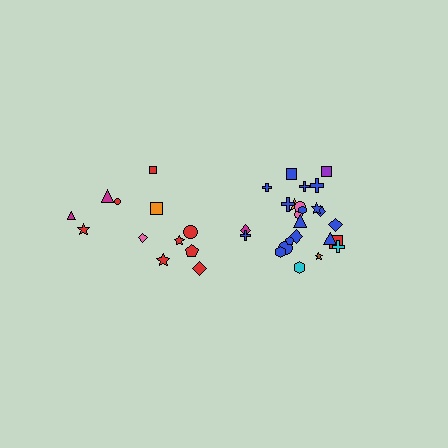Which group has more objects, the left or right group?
The right group.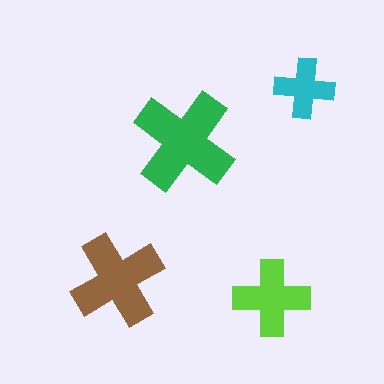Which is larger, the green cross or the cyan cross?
The green one.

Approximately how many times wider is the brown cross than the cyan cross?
About 1.5 times wider.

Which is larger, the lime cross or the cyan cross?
The lime one.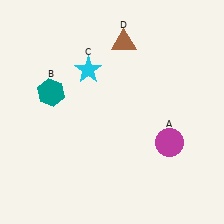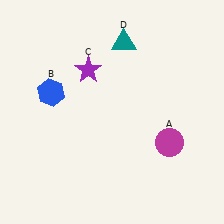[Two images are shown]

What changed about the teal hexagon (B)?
In Image 1, B is teal. In Image 2, it changed to blue.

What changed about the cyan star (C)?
In Image 1, C is cyan. In Image 2, it changed to purple.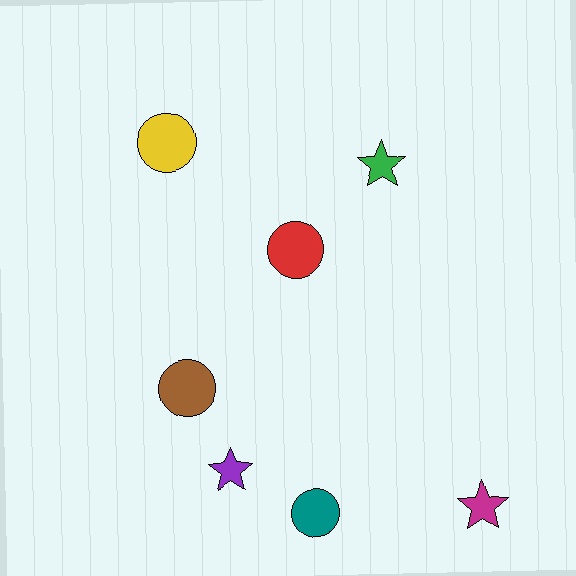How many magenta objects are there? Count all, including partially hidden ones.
There is 1 magenta object.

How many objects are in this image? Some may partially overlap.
There are 7 objects.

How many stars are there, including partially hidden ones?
There are 3 stars.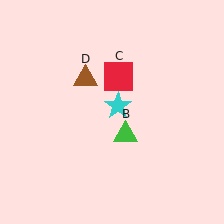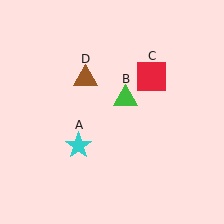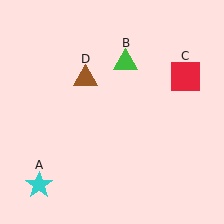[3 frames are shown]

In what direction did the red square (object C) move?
The red square (object C) moved right.